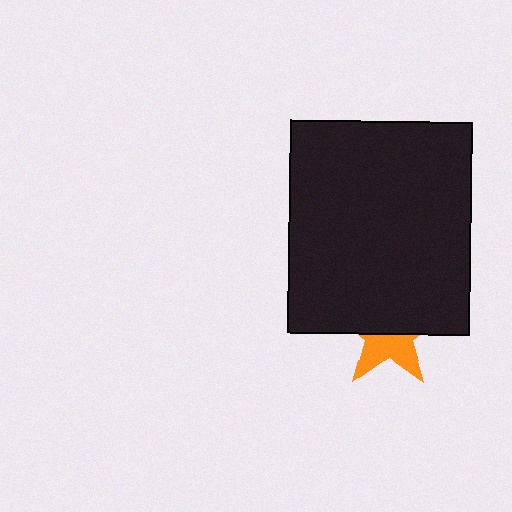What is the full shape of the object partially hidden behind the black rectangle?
The partially hidden object is an orange star.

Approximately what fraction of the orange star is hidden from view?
Roughly 58% of the orange star is hidden behind the black rectangle.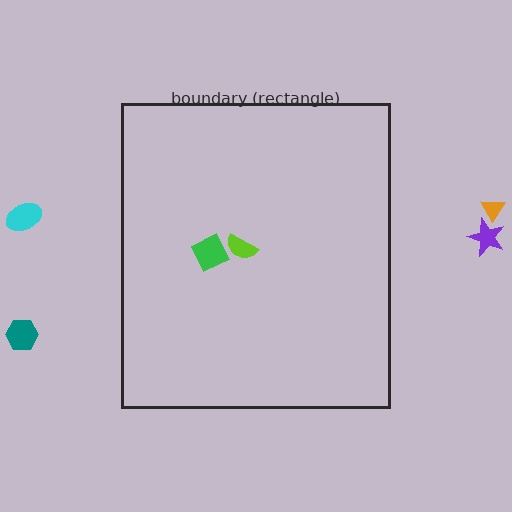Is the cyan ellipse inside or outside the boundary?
Outside.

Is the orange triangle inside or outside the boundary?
Outside.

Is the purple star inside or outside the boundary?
Outside.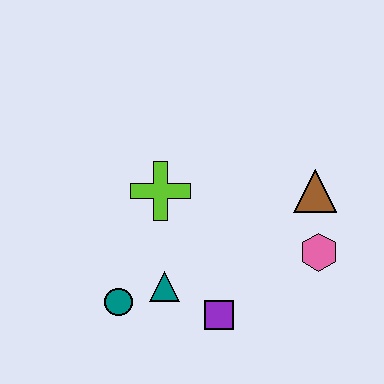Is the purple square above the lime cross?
No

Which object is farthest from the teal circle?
The brown triangle is farthest from the teal circle.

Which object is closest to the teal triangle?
The teal circle is closest to the teal triangle.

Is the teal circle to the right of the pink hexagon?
No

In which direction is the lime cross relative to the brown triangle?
The lime cross is to the left of the brown triangle.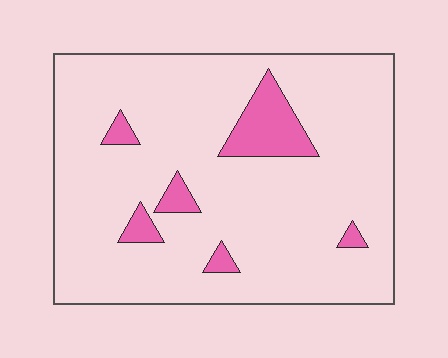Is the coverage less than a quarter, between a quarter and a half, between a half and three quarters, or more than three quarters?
Less than a quarter.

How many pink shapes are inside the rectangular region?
6.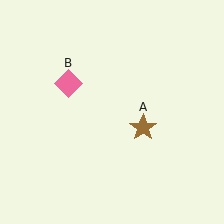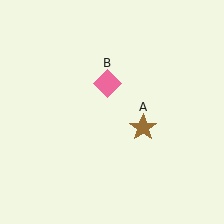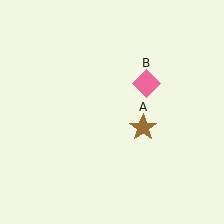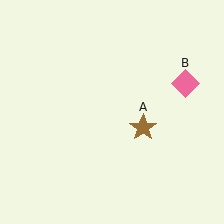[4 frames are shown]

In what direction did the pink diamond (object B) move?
The pink diamond (object B) moved right.